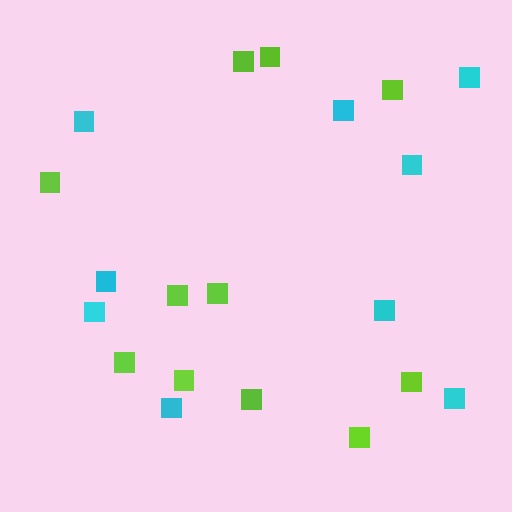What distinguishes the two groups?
There are 2 groups: one group of cyan squares (9) and one group of lime squares (11).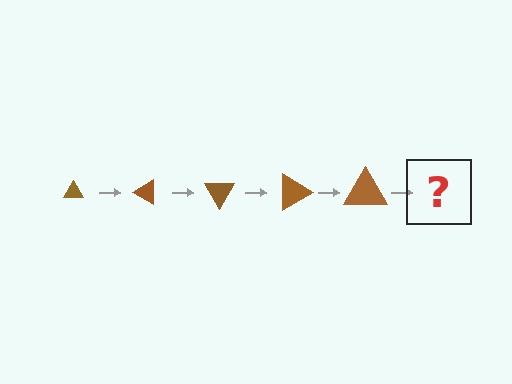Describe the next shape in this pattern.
It should be a triangle, larger than the previous one and rotated 150 degrees from the start.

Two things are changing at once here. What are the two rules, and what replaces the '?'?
The two rules are that the triangle grows larger each step and it rotates 30 degrees each step. The '?' should be a triangle, larger than the previous one and rotated 150 degrees from the start.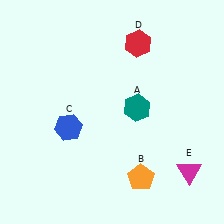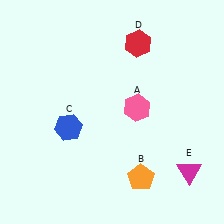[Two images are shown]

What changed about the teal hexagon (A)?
In Image 1, A is teal. In Image 2, it changed to pink.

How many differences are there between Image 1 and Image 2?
There is 1 difference between the two images.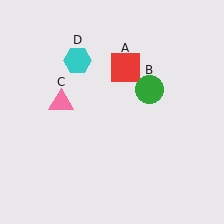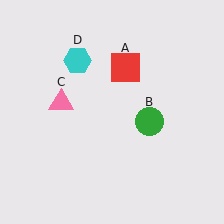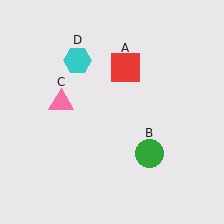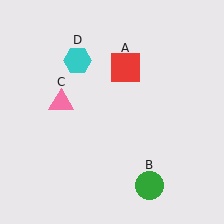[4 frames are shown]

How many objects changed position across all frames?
1 object changed position: green circle (object B).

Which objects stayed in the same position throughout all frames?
Red square (object A) and pink triangle (object C) and cyan hexagon (object D) remained stationary.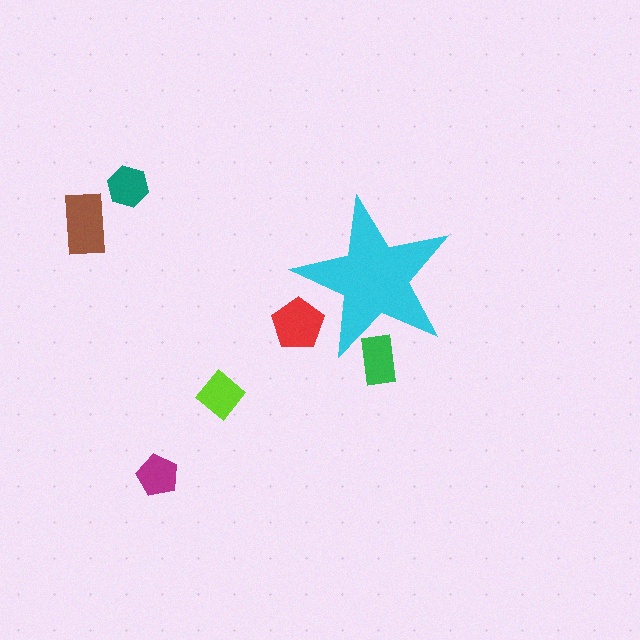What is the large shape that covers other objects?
A cyan star.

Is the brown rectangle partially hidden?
No, the brown rectangle is fully visible.